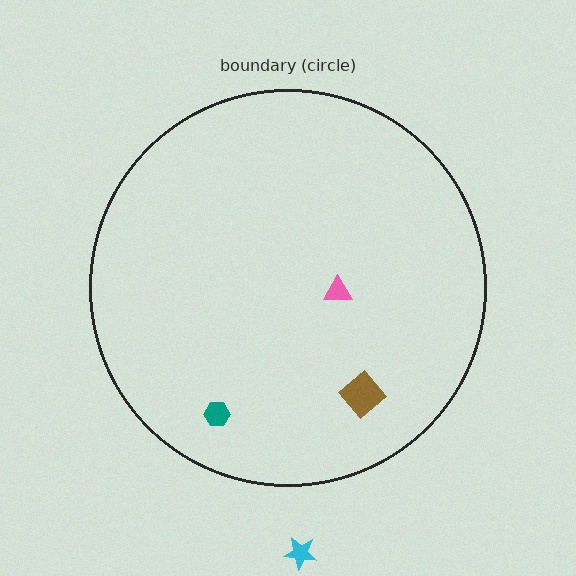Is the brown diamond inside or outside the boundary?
Inside.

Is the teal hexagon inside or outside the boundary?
Inside.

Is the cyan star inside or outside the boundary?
Outside.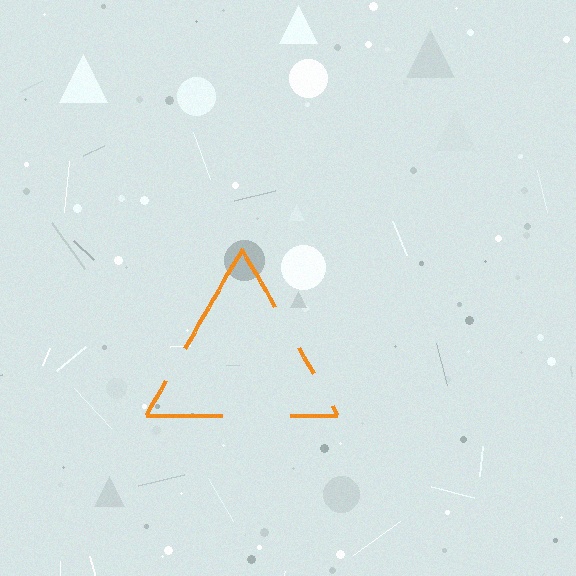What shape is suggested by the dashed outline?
The dashed outline suggests a triangle.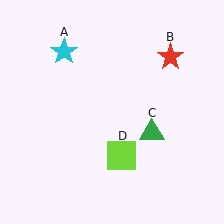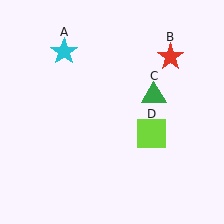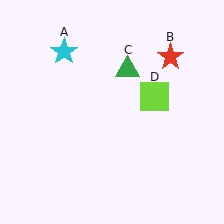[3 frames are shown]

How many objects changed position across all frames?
2 objects changed position: green triangle (object C), lime square (object D).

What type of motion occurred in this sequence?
The green triangle (object C), lime square (object D) rotated counterclockwise around the center of the scene.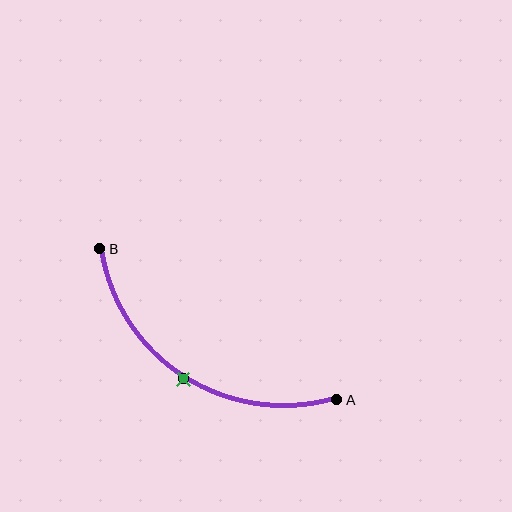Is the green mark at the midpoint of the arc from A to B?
Yes. The green mark lies on the arc at equal arc-length from both A and B — it is the arc midpoint.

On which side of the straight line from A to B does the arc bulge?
The arc bulges below the straight line connecting A and B.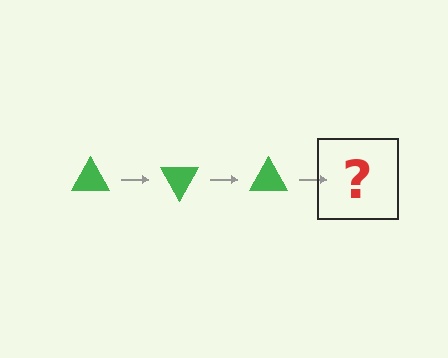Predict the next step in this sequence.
The next step is a green triangle rotated 180 degrees.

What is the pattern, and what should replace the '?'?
The pattern is that the triangle rotates 60 degrees each step. The '?' should be a green triangle rotated 180 degrees.